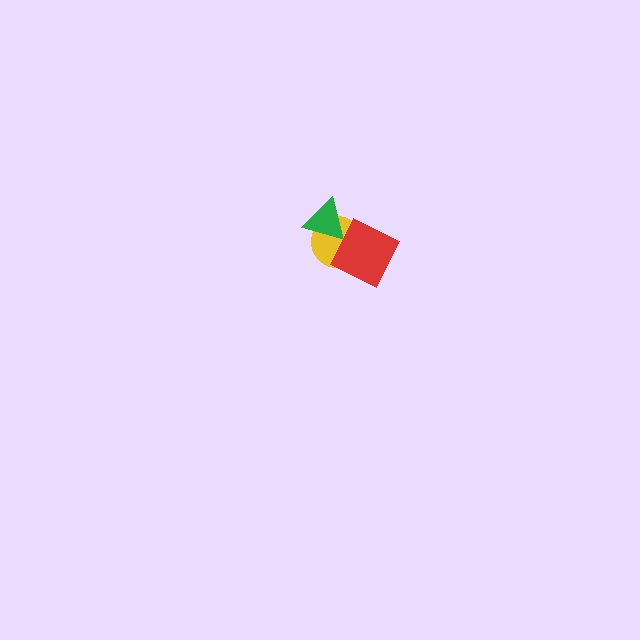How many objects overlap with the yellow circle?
2 objects overlap with the yellow circle.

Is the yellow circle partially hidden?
Yes, it is partially covered by another shape.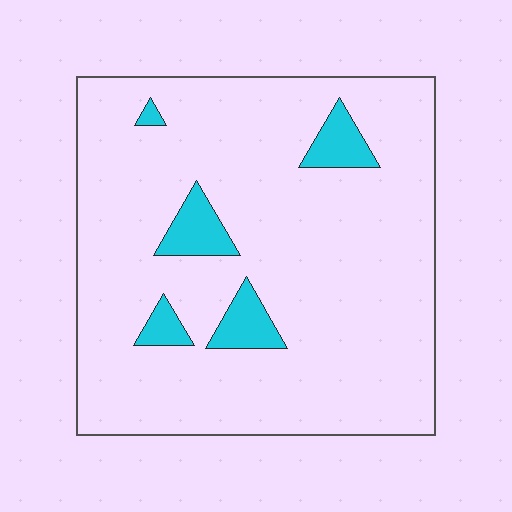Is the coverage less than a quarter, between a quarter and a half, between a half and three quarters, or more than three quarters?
Less than a quarter.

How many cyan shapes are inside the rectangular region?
5.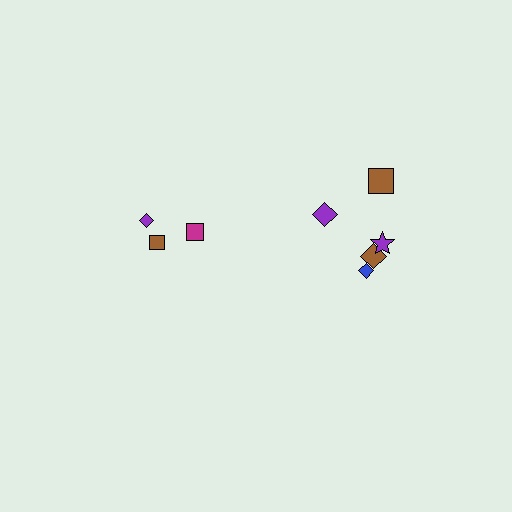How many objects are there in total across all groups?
There are 8 objects.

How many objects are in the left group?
There are 3 objects.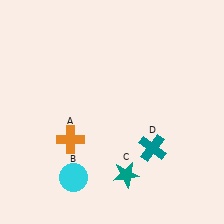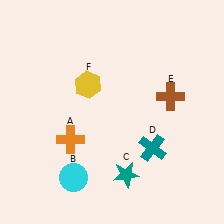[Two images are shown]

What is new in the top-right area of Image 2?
A brown cross (E) was added in the top-right area of Image 2.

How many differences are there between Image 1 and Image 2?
There are 2 differences between the two images.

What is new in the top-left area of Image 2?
A yellow hexagon (F) was added in the top-left area of Image 2.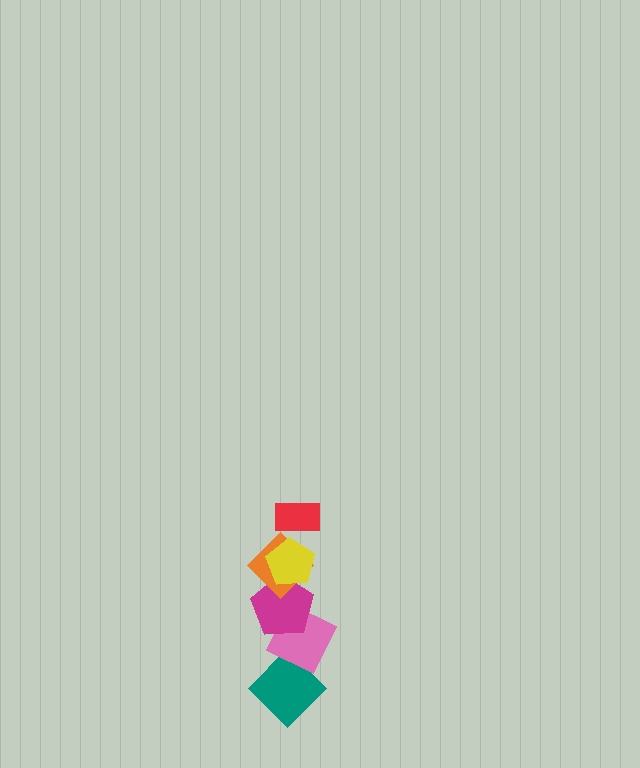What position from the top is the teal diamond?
The teal diamond is 6th from the top.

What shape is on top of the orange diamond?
The yellow pentagon is on top of the orange diamond.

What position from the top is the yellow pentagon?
The yellow pentagon is 2nd from the top.